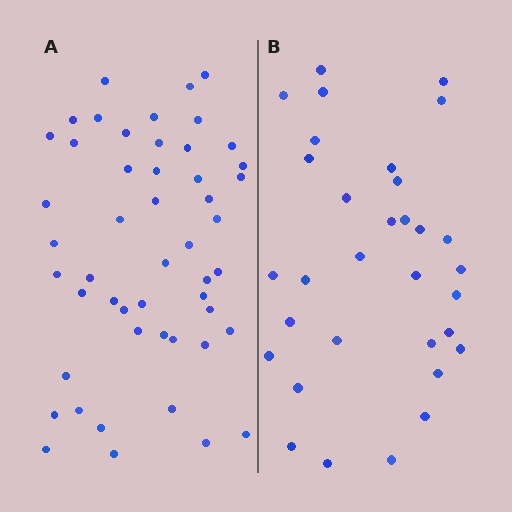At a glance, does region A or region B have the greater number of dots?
Region A (the left region) has more dots.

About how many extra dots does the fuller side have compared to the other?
Region A has approximately 20 more dots than region B.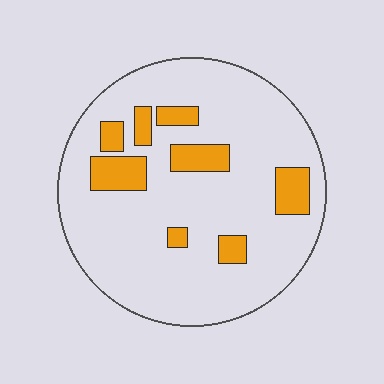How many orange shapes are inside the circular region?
8.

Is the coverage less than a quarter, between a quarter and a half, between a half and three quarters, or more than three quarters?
Less than a quarter.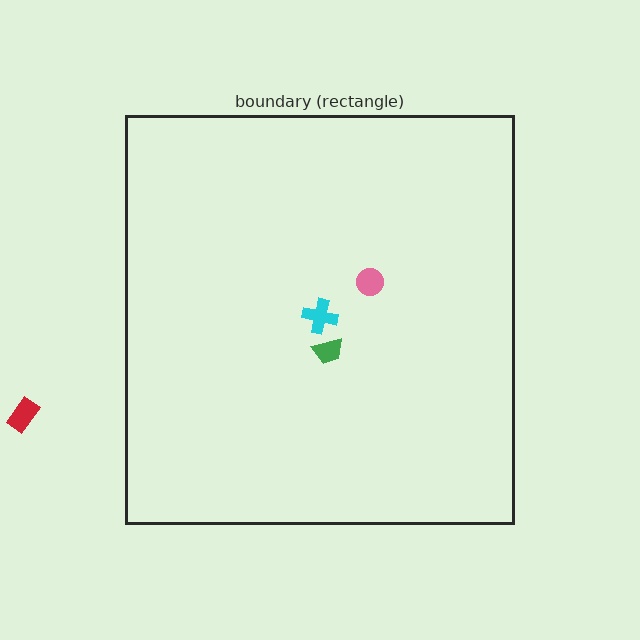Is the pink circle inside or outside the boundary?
Inside.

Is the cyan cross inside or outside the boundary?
Inside.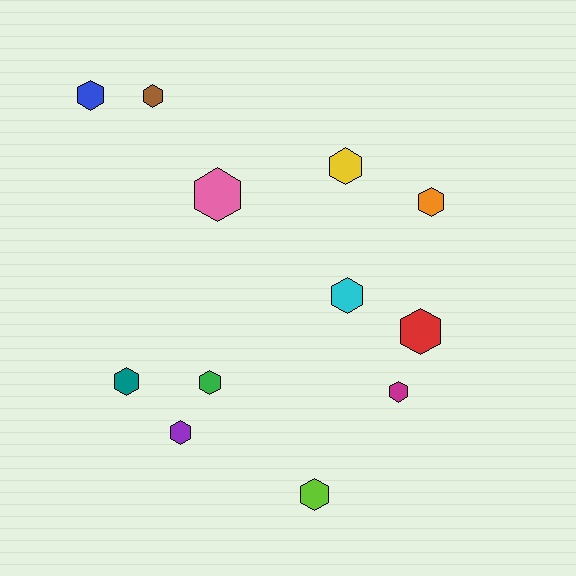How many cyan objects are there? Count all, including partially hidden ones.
There is 1 cyan object.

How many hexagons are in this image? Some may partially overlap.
There are 12 hexagons.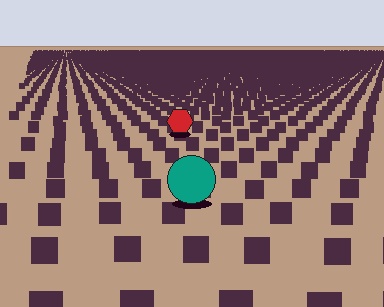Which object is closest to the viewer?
The teal circle is closest. The texture marks near it are larger and more spread out.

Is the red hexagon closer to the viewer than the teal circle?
No. The teal circle is closer — you can tell from the texture gradient: the ground texture is coarser near it.